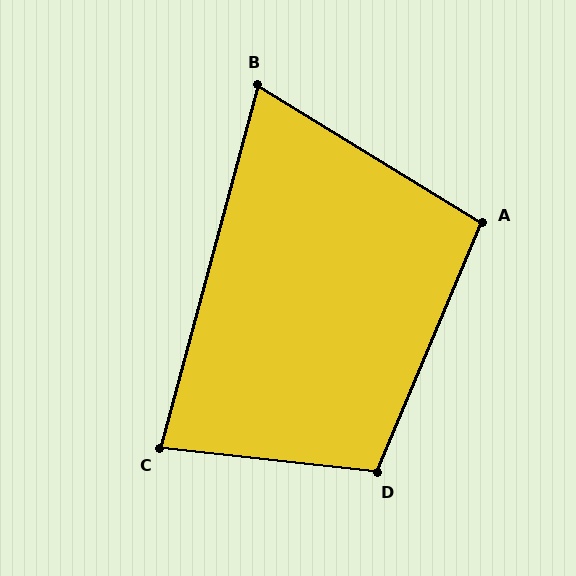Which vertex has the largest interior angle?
D, at approximately 106 degrees.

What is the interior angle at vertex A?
Approximately 99 degrees (obtuse).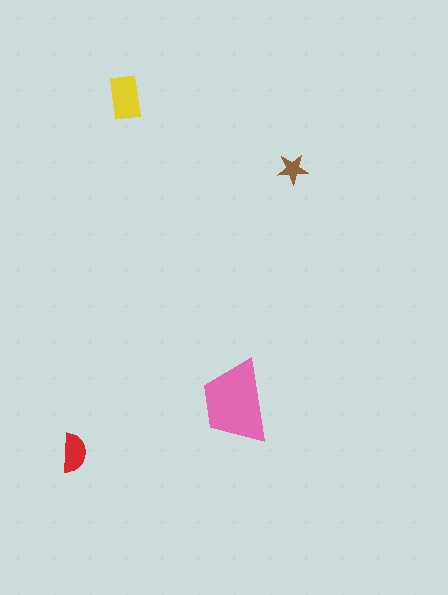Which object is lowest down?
The red semicircle is bottommost.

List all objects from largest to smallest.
The pink trapezoid, the yellow rectangle, the red semicircle, the brown star.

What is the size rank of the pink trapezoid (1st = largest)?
1st.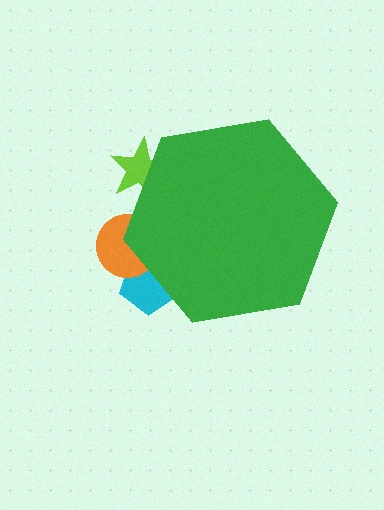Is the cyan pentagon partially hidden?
Yes, the cyan pentagon is partially hidden behind the green hexagon.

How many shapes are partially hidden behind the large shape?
3 shapes are partially hidden.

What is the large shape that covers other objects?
A green hexagon.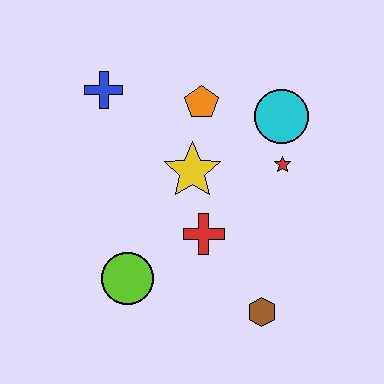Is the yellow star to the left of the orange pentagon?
Yes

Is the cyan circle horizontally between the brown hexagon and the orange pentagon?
No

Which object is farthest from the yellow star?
The brown hexagon is farthest from the yellow star.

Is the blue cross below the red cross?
No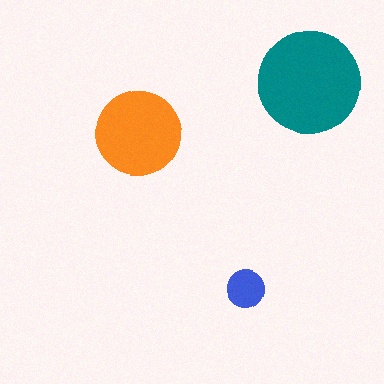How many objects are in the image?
There are 3 objects in the image.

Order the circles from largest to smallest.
the teal one, the orange one, the blue one.